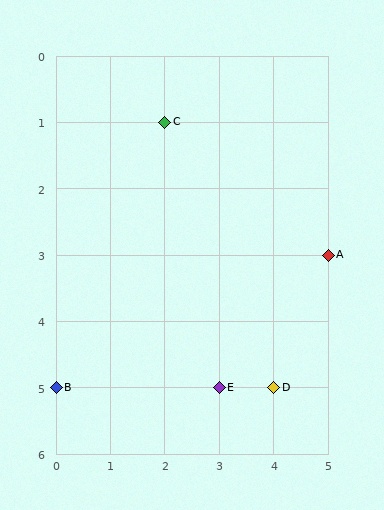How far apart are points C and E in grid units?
Points C and E are 1 column and 4 rows apart (about 4.1 grid units diagonally).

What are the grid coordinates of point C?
Point C is at grid coordinates (2, 1).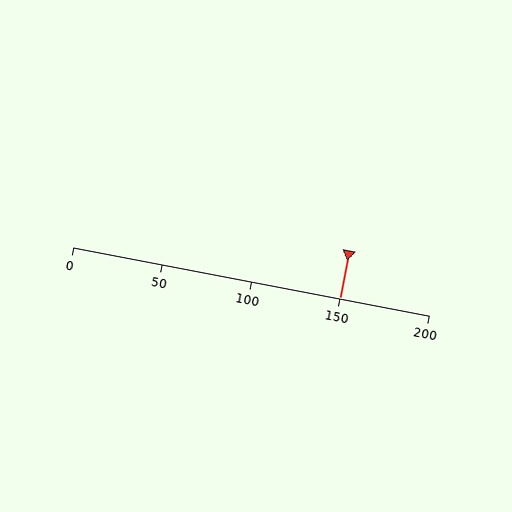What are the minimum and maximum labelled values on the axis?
The axis runs from 0 to 200.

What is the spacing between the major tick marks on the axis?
The major ticks are spaced 50 apart.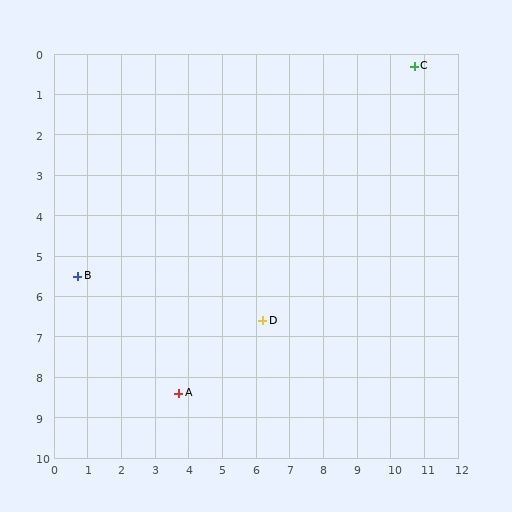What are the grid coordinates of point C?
Point C is at approximately (10.7, 0.3).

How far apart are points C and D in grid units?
Points C and D are about 7.7 grid units apart.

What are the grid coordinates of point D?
Point D is at approximately (6.2, 6.6).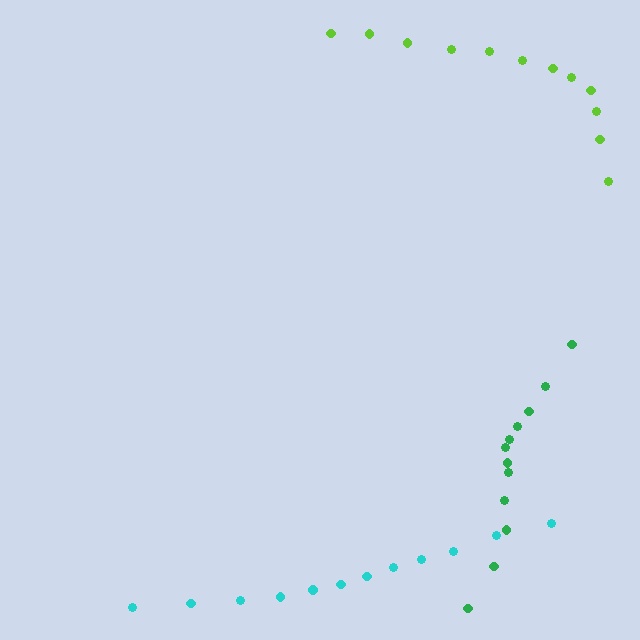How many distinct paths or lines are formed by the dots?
There are 3 distinct paths.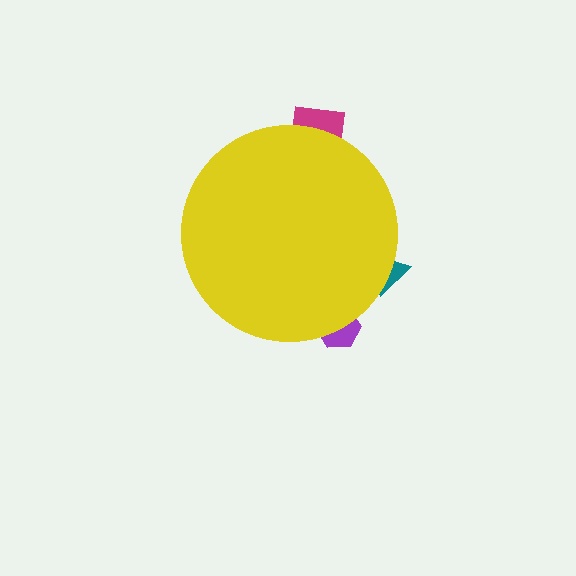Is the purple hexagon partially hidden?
Yes, the purple hexagon is partially hidden behind the yellow circle.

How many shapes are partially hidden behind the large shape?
3 shapes are partially hidden.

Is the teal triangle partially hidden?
Yes, the teal triangle is partially hidden behind the yellow circle.